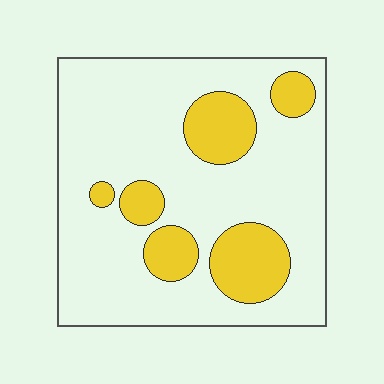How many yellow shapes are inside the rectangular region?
6.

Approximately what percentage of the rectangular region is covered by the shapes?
Approximately 20%.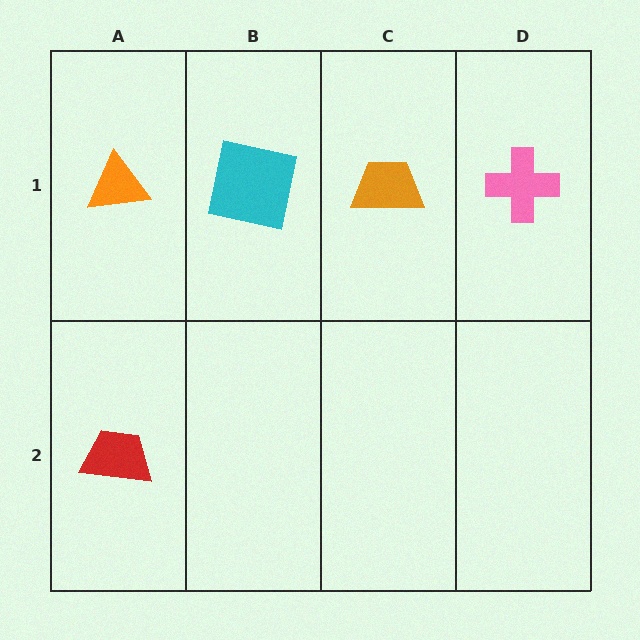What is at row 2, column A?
A red trapezoid.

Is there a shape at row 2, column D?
No, that cell is empty.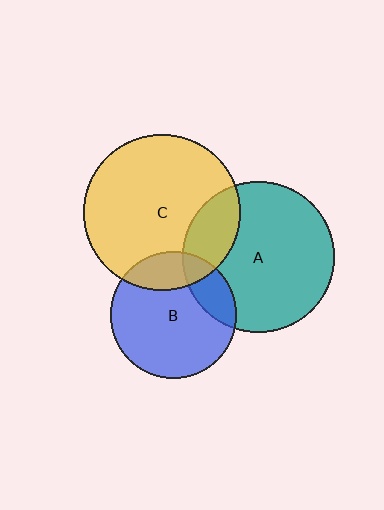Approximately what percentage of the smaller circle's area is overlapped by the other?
Approximately 20%.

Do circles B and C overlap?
Yes.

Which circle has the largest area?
Circle C (yellow).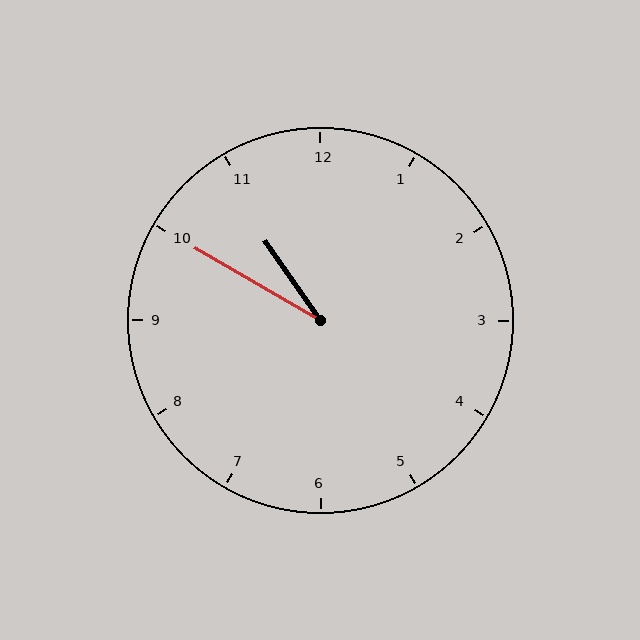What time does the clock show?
10:50.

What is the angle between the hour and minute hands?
Approximately 25 degrees.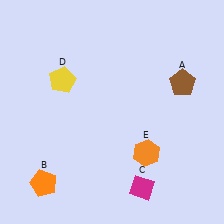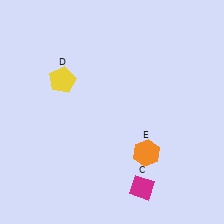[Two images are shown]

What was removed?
The orange pentagon (B), the brown pentagon (A) were removed in Image 2.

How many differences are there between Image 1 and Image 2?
There are 2 differences between the two images.